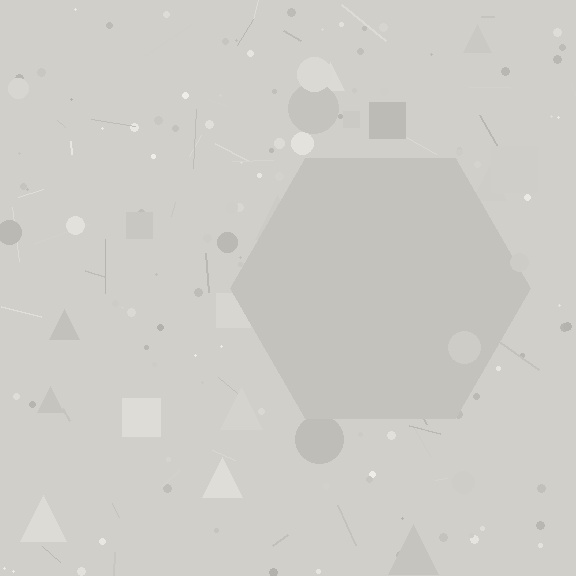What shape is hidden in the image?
A hexagon is hidden in the image.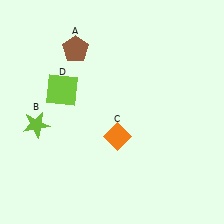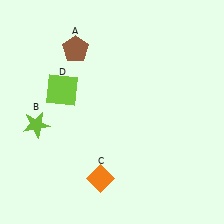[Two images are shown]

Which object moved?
The orange diamond (C) moved down.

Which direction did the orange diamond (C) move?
The orange diamond (C) moved down.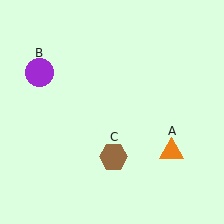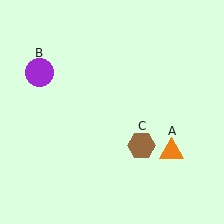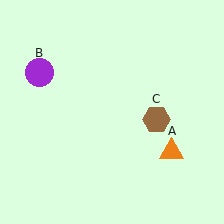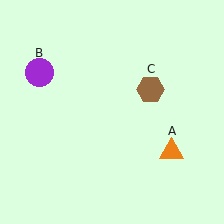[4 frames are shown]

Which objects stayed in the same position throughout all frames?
Orange triangle (object A) and purple circle (object B) remained stationary.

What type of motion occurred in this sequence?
The brown hexagon (object C) rotated counterclockwise around the center of the scene.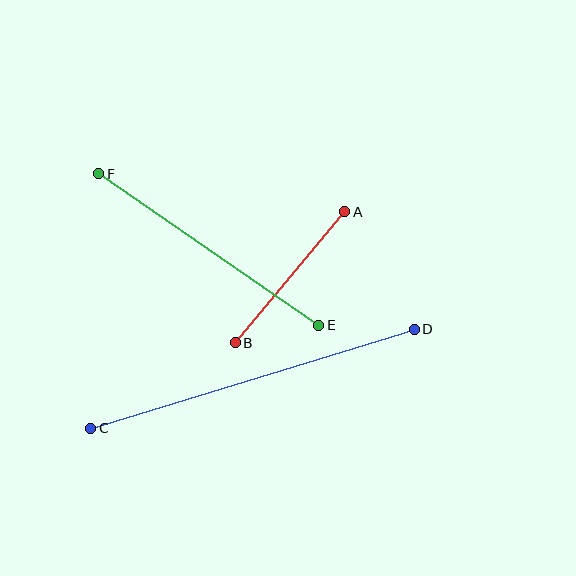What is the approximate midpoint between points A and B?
The midpoint is at approximately (290, 277) pixels.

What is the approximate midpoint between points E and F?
The midpoint is at approximately (209, 250) pixels.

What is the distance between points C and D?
The distance is approximately 338 pixels.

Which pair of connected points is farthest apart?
Points C and D are farthest apart.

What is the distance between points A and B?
The distance is approximately 170 pixels.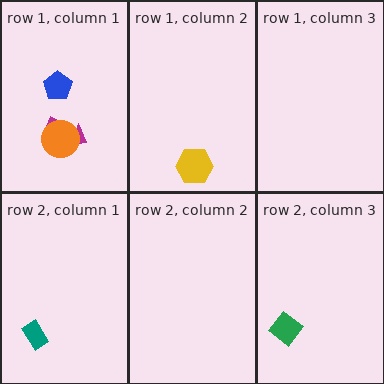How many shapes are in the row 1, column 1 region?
3.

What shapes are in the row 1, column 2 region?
The yellow hexagon.